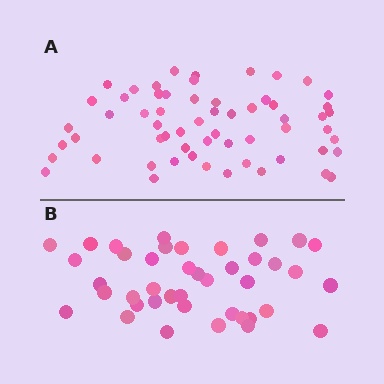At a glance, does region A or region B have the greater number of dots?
Region A (the top region) has more dots.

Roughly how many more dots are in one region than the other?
Region A has approximately 20 more dots than region B.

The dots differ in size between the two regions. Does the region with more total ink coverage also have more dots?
No. Region B has more total ink coverage because its dots are larger, but region A actually contains more individual dots. Total area can be misleading — the number of items is what matters here.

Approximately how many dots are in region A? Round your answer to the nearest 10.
About 60 dots.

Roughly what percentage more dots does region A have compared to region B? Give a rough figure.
About 45% more.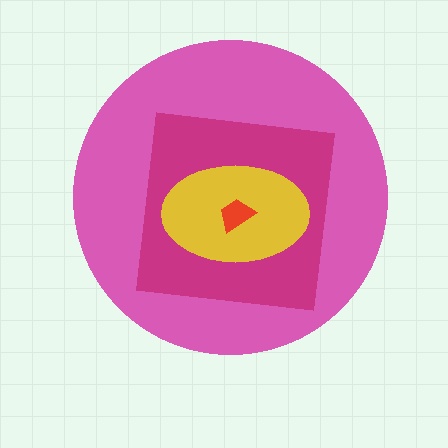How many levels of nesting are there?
4.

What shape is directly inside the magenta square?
The yellow ellipse.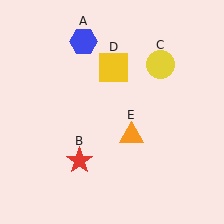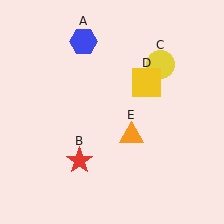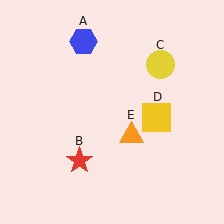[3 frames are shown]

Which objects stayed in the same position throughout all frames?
Blue hexagon (object A) and red star (object B) and yellow circle (object C) and orange triangle (object E) remained stationary.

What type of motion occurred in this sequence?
The yellow square (object D) rotated clockwise around the center of the scene.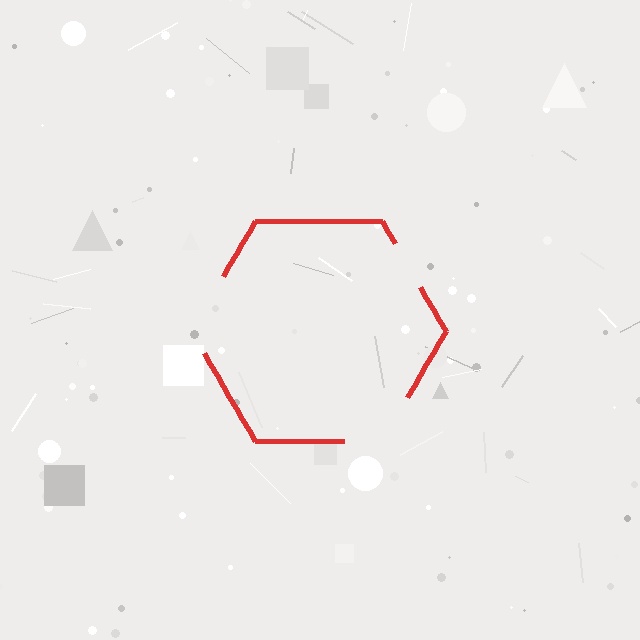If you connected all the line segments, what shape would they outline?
They would outline a hexagon.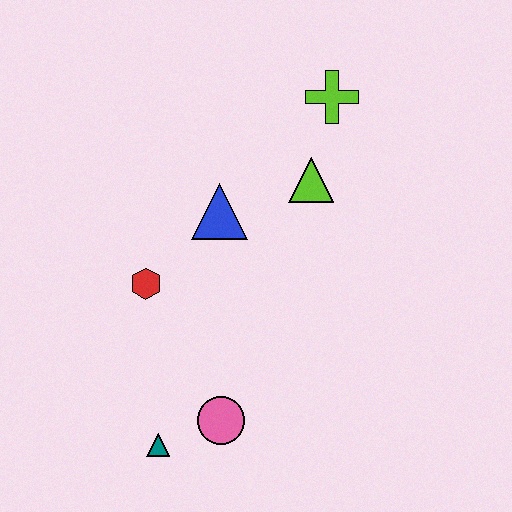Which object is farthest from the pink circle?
The lime cross is farthest from the pink circle.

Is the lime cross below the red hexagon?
No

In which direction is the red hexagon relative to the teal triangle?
The red hexagon is above the teal triangle.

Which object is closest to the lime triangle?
The lime cross is closest to the lime triangle.